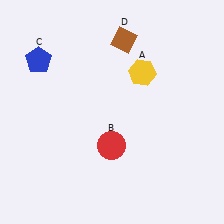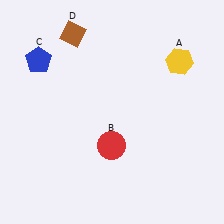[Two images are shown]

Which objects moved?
The objects that moved are: the yellow hexagon (A), the brown diamond (D).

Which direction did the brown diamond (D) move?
The brown diamond (D) moved left.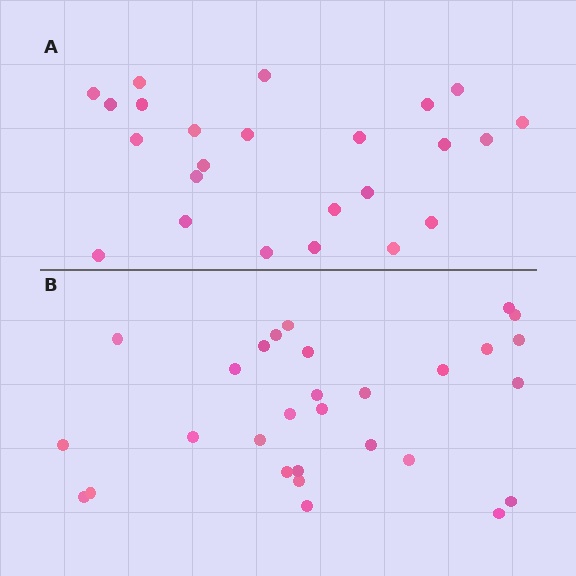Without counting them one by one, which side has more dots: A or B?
Region B (the bottom region) has more dots.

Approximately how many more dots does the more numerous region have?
Region B has about 5 more dots than region A.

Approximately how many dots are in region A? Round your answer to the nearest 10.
About 20 dots. (The exact count is 24, which rounds to 20.)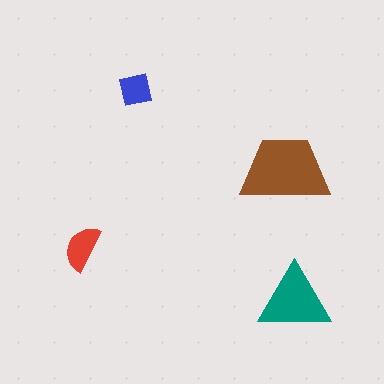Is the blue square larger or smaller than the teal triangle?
Smaller.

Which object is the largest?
The brown trapezoid.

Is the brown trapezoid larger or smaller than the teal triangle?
Larger.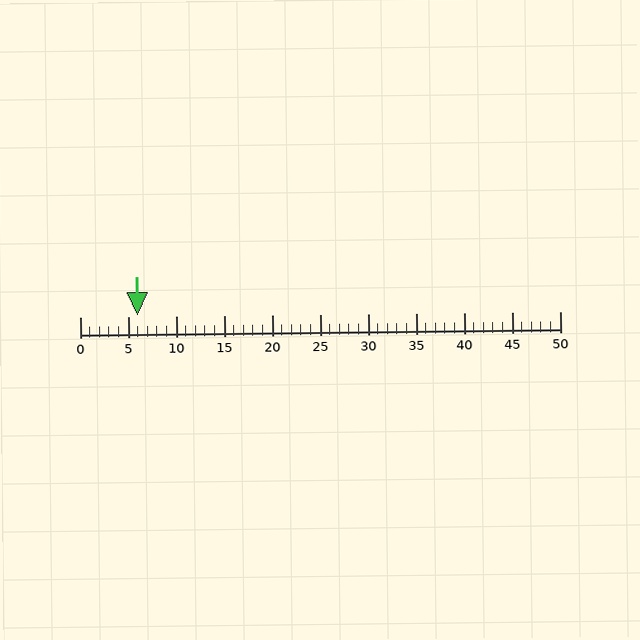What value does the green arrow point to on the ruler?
The green arrow points to approximately 6.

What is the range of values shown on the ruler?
The ruler shows values from 0 to 50.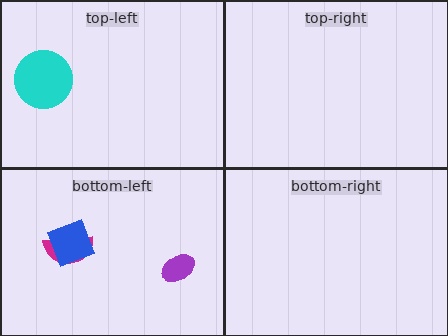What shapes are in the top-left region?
The cyan circle.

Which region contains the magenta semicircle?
The bottom-left region.